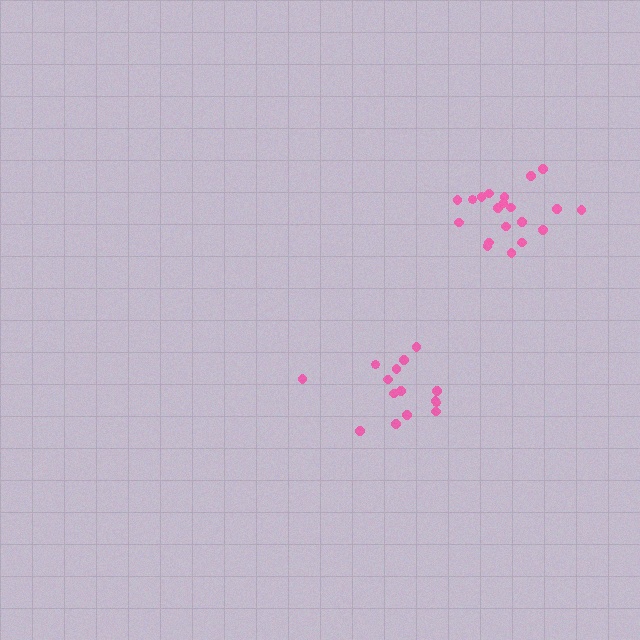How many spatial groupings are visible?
There are 2 spatial groupings.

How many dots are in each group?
Group 1: 15 dots, Group 2: 20 dots (35 total).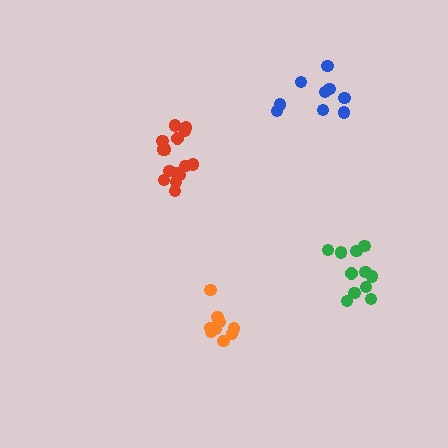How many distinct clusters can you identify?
There are 4 distinct clusters.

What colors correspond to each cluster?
The clusters are colored: orange, green, red, blue.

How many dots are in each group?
Group 1: 9 dots, Group 2: 12 dots, Group 3: 15 dots, Group 4: 9 dots (45 total).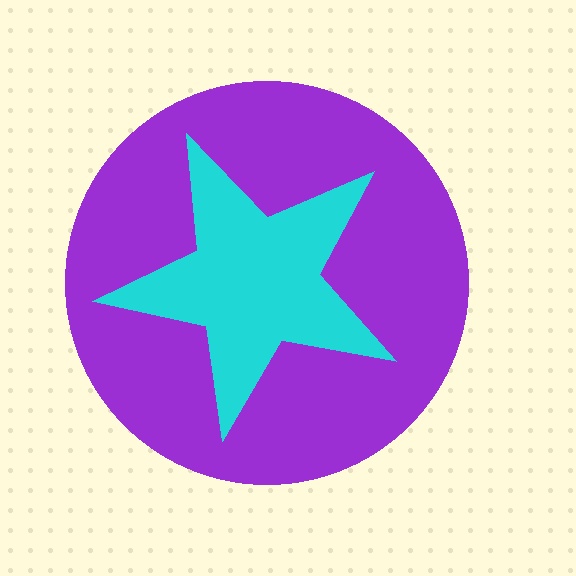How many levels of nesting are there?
2.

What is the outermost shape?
The purple circle.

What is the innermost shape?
The cyan star.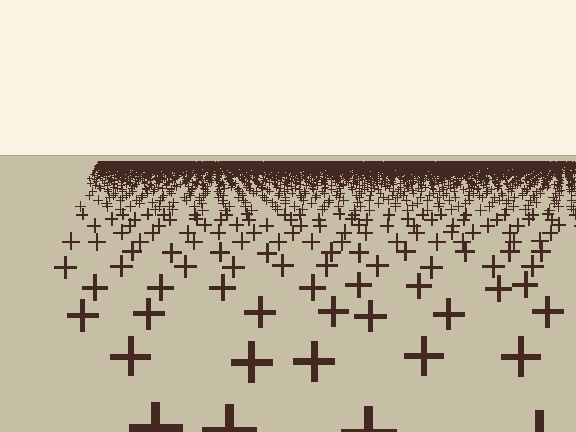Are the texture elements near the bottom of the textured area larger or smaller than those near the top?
Larger. Near the bottom, elements are closer to the viewer and appear at a bigger on-screen size.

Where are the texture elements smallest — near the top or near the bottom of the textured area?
Near the top.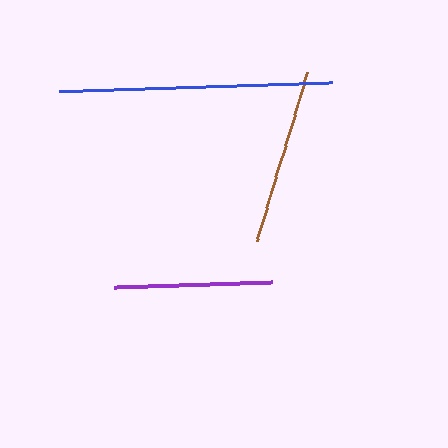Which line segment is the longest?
The blue line is the longest at approximately 274 pixels.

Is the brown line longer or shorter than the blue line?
The blue line is longer than the brown line.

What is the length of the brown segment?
The brown segment is approximately 177 pixels long.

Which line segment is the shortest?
The purple line is the shortest at approximately 158 pixels.